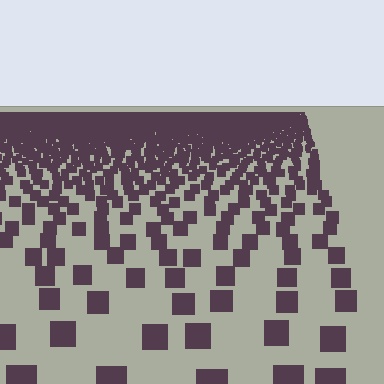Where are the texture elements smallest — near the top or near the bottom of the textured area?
Near the top.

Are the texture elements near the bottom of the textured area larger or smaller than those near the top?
Larger. Near the bottom, elements are closer to the viewer and appear at a bigger on-screen size.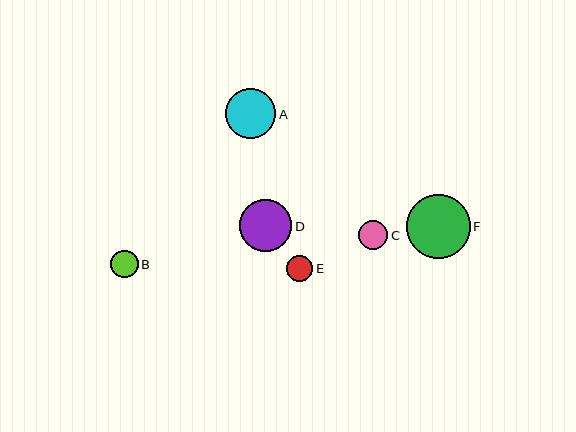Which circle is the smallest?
Circle E is the smallest with a size of approximately 26 pixels.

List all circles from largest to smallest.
From largest to smallest: F, D, A, C, B, E.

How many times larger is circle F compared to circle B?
Circle F is approximately 2.3 times the size of circle B.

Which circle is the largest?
Circle F is the largest with a size of approximately 64 pixels.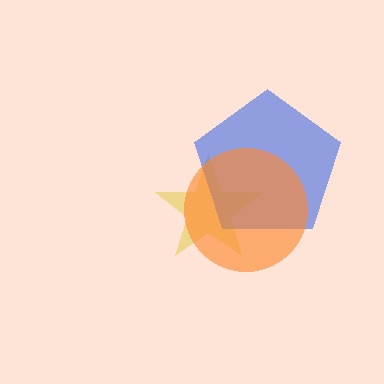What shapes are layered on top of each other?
The layered shapes are: a yellow star, a blue pentagon, an orange circle.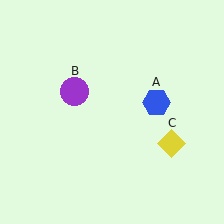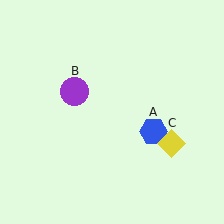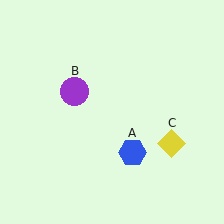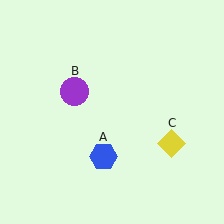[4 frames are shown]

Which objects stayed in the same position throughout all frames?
Purple circle (object B) and yellow diamond (object C) remained stationary.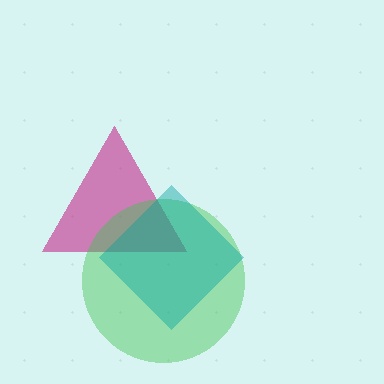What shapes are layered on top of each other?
The layered shapes are: a magenta triangle, a green circle, a teal diamond.